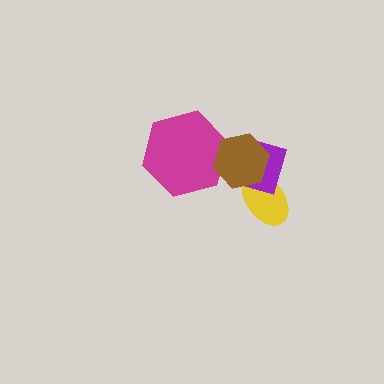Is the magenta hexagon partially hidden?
Yes, it is partially covered by another shape.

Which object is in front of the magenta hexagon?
The brown hexagon is in front of the magenta hexagon.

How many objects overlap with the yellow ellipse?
2 objects overlap with the yellow ellipse.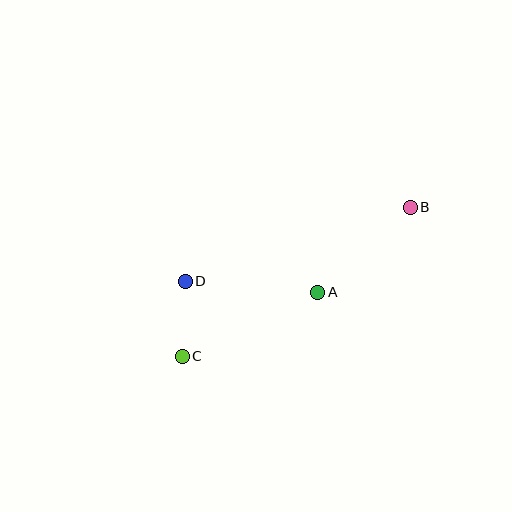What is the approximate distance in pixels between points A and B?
The distance between A and B is approximately 125 pixels.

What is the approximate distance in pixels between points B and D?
The distance between B and D is approximately 237 pixels.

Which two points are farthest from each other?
Points B and C are farthest from each other.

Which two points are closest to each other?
Points C and D are closest to each other.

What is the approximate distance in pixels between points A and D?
The distance between A and D is approximately 133 pixels.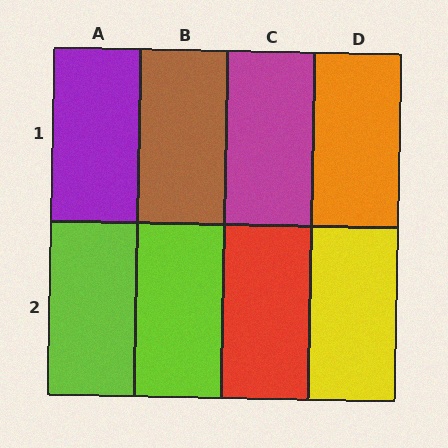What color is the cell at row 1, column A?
Purple.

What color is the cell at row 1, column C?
Magenta.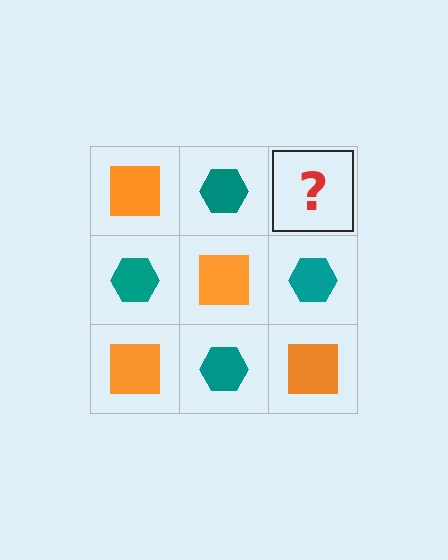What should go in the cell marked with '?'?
The missing cell should contain an orange square.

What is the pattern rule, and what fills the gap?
The rule is that it alternates orange square and teal hexagon in a checkerboard pattern. The gap should be filled with an orange square.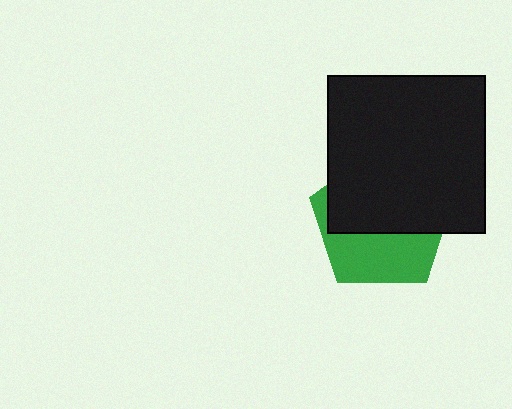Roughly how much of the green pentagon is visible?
A small part of it is visible (roughly 42%).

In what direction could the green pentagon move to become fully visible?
The green pentagon could move down. That would shift it out from behind the black square entirely.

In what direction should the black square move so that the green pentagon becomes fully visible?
The black square should move up. That is the shortest direction to clear the overlap and leave the green pentagon fully visible.